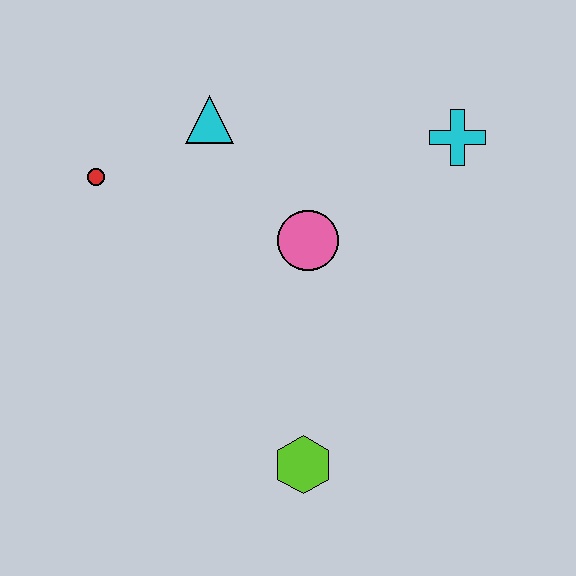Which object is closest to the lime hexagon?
The pink circle is closest to the lime hexagon.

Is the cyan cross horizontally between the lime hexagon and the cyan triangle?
No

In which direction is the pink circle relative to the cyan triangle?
The pink circle is below the cyan triangle.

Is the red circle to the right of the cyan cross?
No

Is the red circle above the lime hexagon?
Yes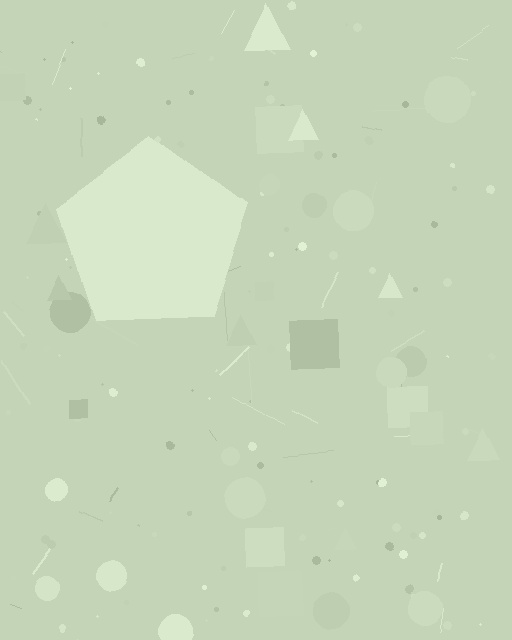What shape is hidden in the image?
A pentagon is hidden in the image.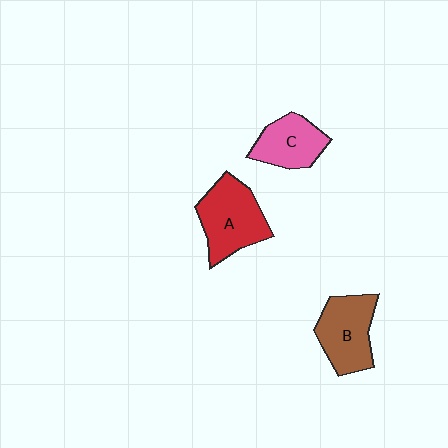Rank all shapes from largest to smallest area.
From largest to smallest: A (red), B (brown), C (pink).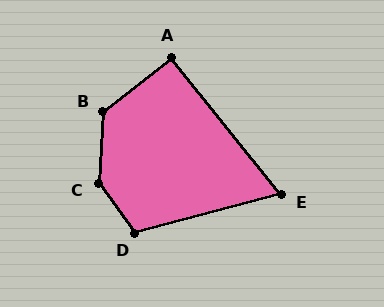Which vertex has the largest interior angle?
C, at approximately 140 degrees.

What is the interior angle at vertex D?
Approximately 111 degrees (obtuse).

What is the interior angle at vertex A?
Approximately 90 degrees (approximately right).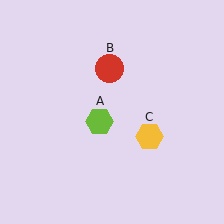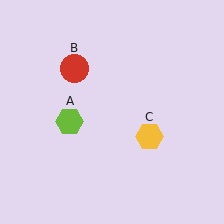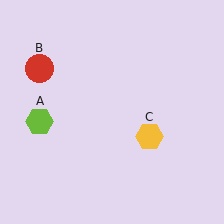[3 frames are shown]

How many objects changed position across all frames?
2 objects changed position: lime hexagon (object A), red circle (object B).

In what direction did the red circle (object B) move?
The red circle (object B) moved left.